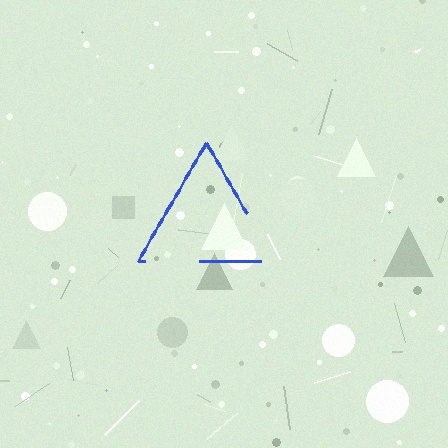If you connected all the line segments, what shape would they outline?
They would outline a triangle.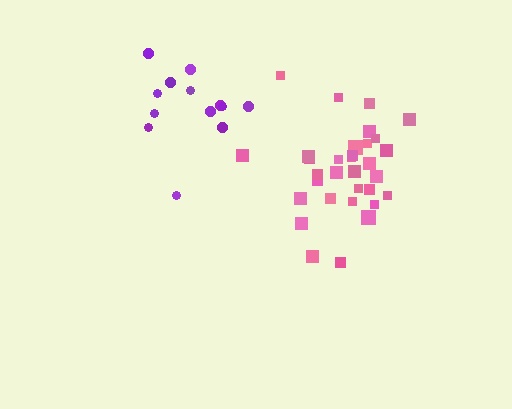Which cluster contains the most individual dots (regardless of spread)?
Pink (32).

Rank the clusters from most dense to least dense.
pink, purple.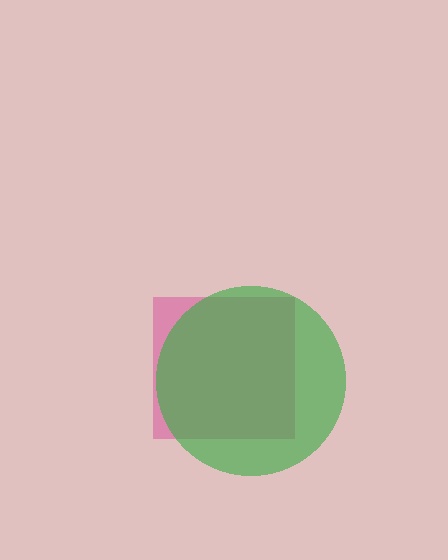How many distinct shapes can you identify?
There are 2 distinct shapes: a magenta square, a green circle.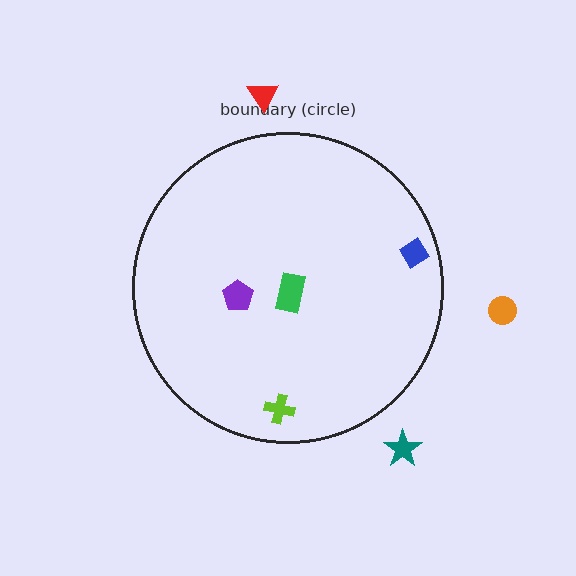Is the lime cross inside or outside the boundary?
Inside.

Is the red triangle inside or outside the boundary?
Outside.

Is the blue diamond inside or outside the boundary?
Inside.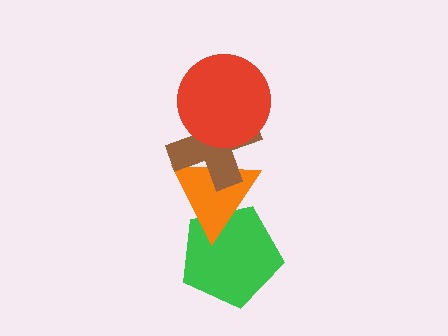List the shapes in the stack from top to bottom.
From top to bottom: the red circle, the brown cross, the orange triangle, the green pentagon.